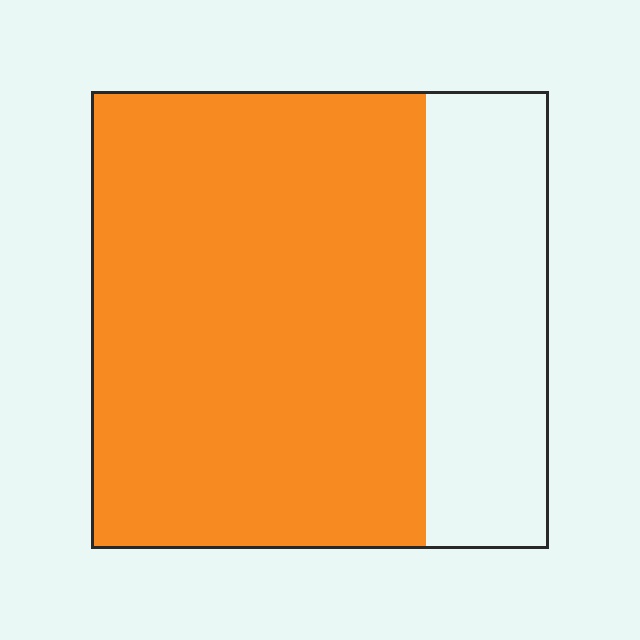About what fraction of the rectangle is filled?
About three quarters (3/4).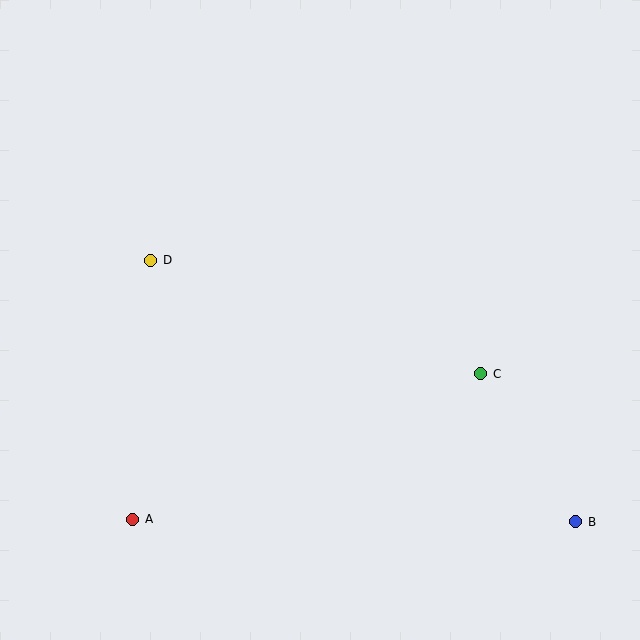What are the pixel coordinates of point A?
Point A is at (133, 519).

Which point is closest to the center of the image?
Point C at (481, 374) is closest to the center.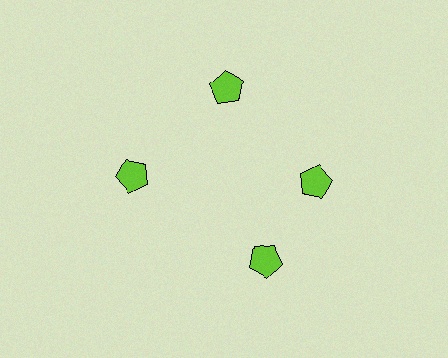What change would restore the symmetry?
The symmetry would be restored by rotating it back into even spacing with its neighbors so that all 4 pentagons sit at equal angles and equal distance from the center.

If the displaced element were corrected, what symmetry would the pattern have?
It would have 4-fold rotational symmetry — the pattern would map onto itself every 90 degrees.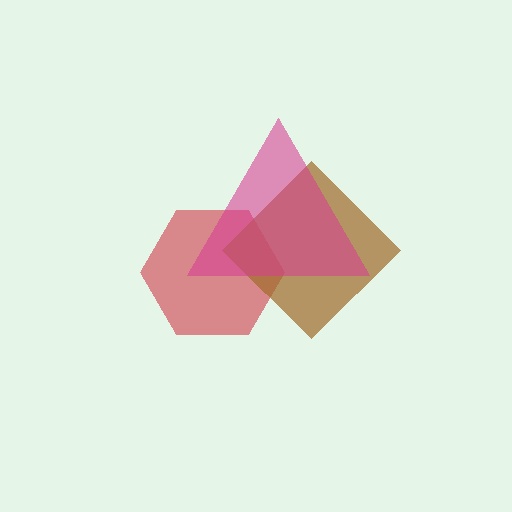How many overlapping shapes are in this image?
There are 3 overlapping shapes in the image.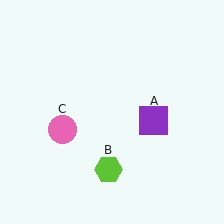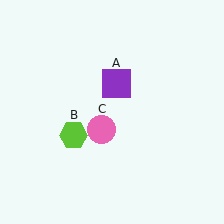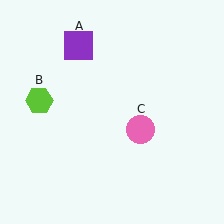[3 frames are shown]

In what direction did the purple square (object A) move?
The purple square (object A) moved up and to the left.